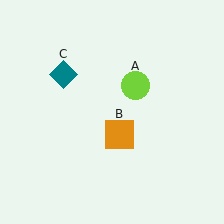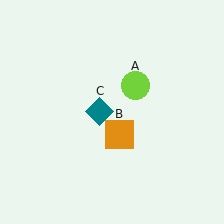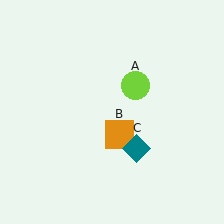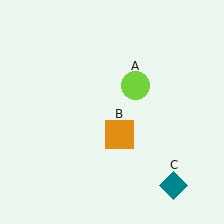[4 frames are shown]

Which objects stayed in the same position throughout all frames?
Lime circle (object A) and orange square (object B) remained stationary.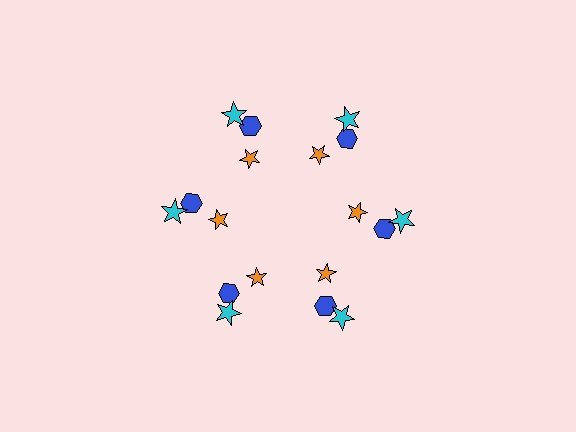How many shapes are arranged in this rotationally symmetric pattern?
There are 18 shapes, arranged in 6 groups of 3.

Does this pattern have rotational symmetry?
Yes, this pattern has 6-fold rotational symmetry. It looks the same after rotating 60 degrees around the center.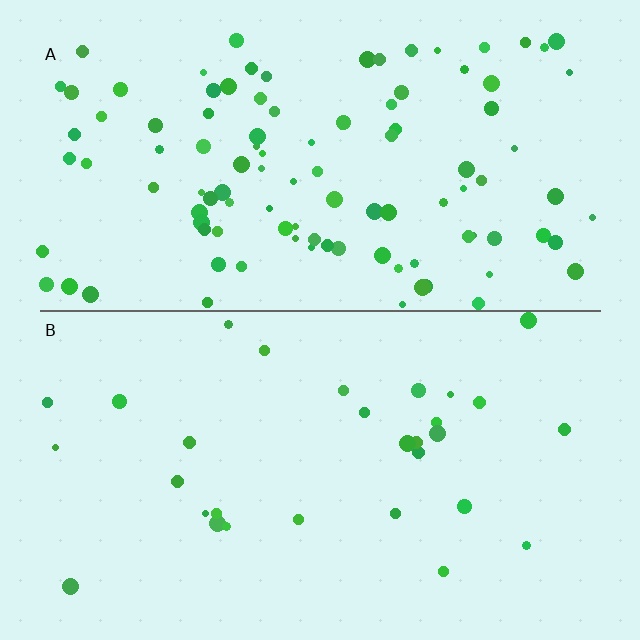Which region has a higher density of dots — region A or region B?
A (the top).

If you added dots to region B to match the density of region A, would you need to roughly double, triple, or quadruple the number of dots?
Approximately triple.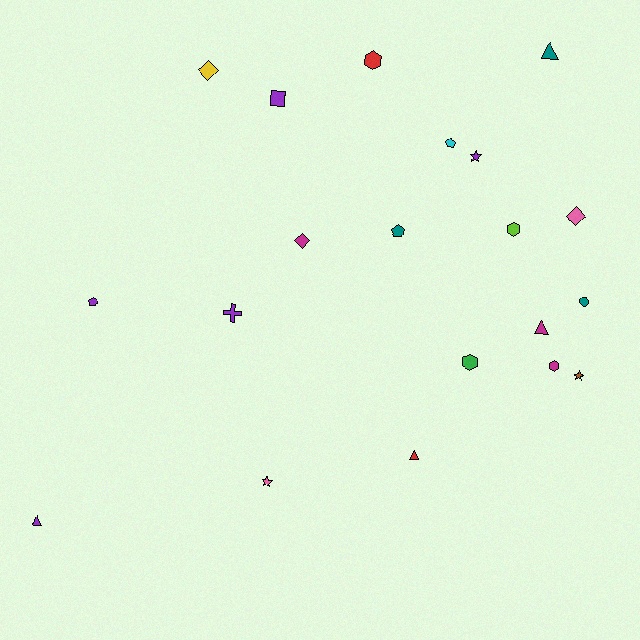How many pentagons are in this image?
There are 3 pentagons.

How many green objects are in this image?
There is 1 green object.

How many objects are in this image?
There are 20 objects.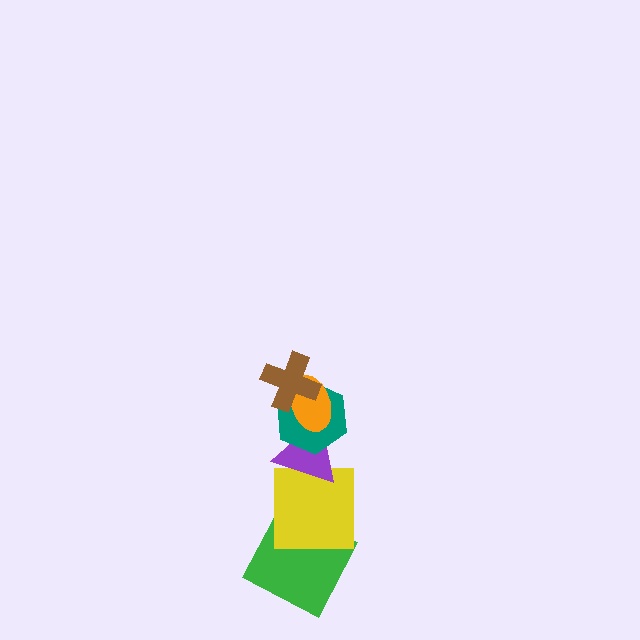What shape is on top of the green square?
The yellow square is on top of the green square.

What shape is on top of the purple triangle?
The teal hexagon is on top of the purple triangle.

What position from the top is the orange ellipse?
The orange ellipse is 2nd from the top.